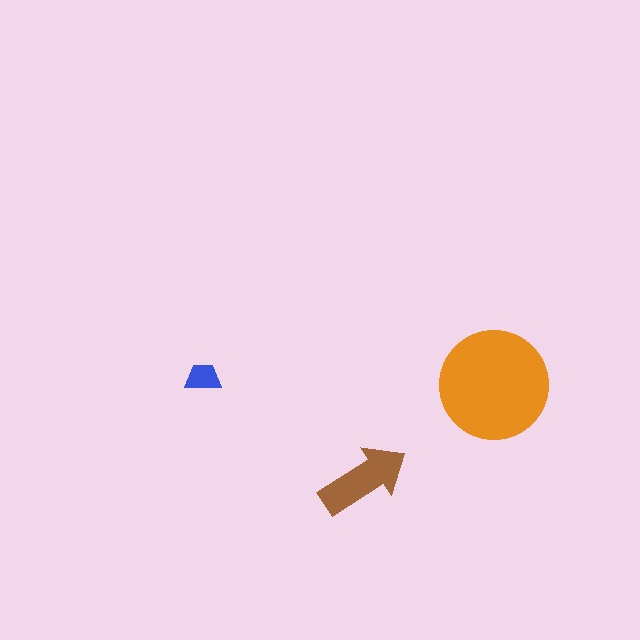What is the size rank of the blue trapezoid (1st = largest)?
3rd.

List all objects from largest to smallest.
The orange circle, the brown arrow, the blue trapezoid.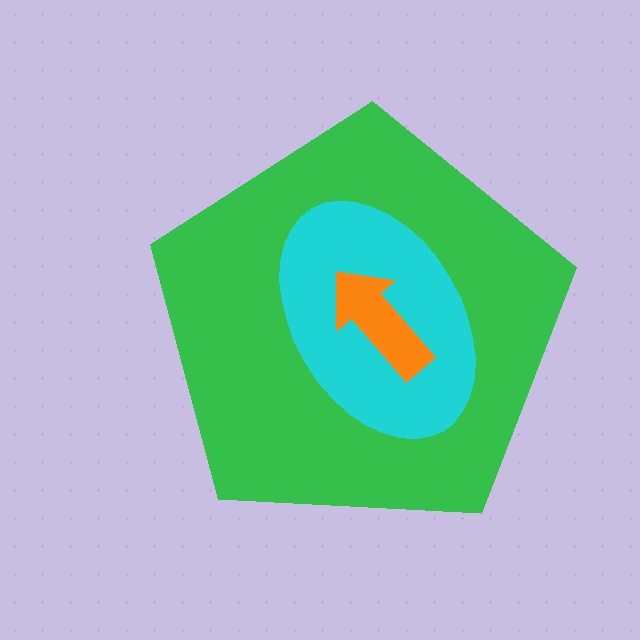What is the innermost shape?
The orange arrow.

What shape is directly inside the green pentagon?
The cyan ellipse.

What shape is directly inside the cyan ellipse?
The orange arrow.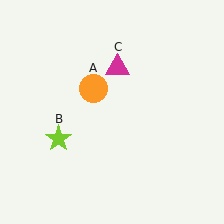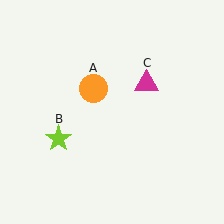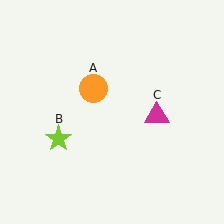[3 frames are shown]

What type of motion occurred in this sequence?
The magenta triangle (object C) rotated clockwise around the center of the scene.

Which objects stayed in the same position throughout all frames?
Orange circle (object A) and lime star (object B) remained stationary.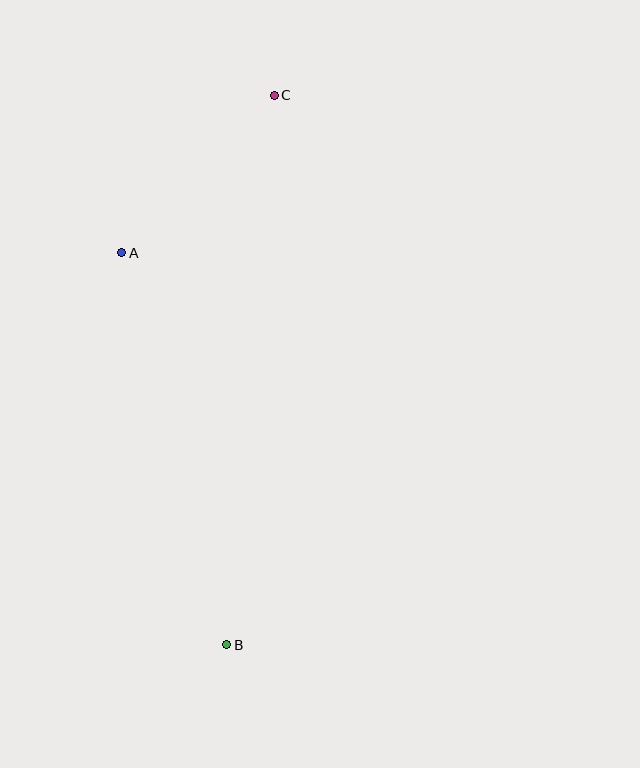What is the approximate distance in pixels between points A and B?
The distance between A and B is approximately 406 pixels.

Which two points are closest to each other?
Points A and C are closest to each other.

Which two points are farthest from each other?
Points B and C are farthest from each other.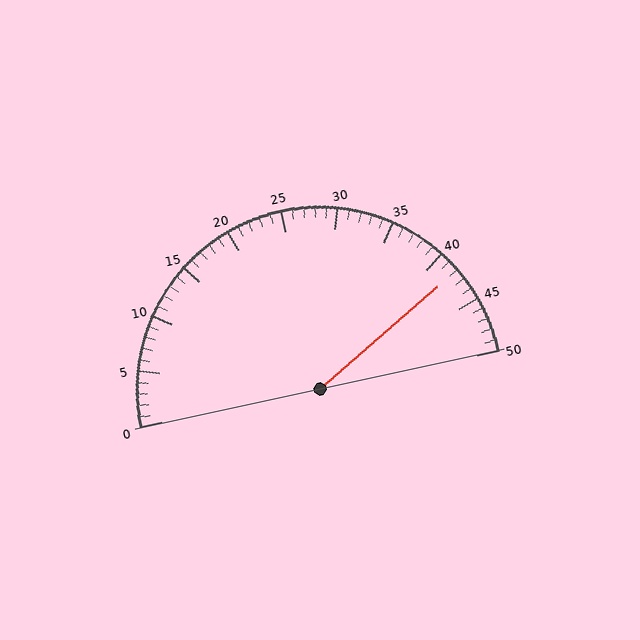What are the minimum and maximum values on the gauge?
The gauge ranges from 0 to 50.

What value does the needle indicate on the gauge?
The needle indicates approximately 42.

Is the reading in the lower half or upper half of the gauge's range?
The reading is in the upper half of the range (0 to 50).